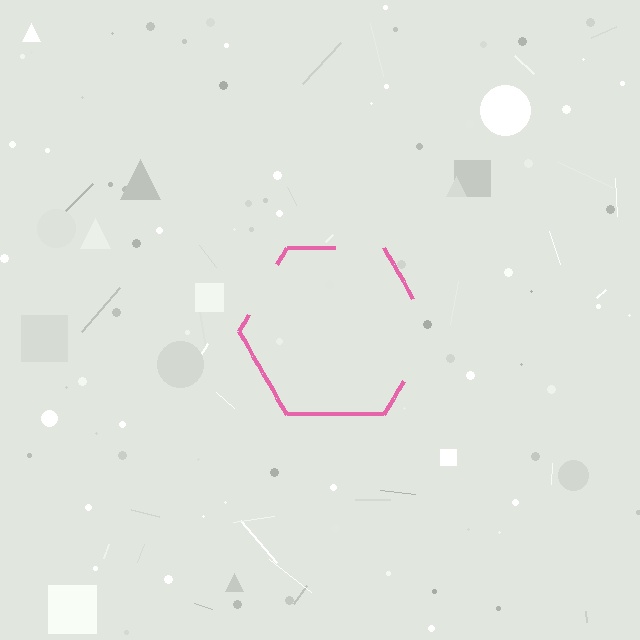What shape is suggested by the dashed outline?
The dashed outline suggests a hexagon.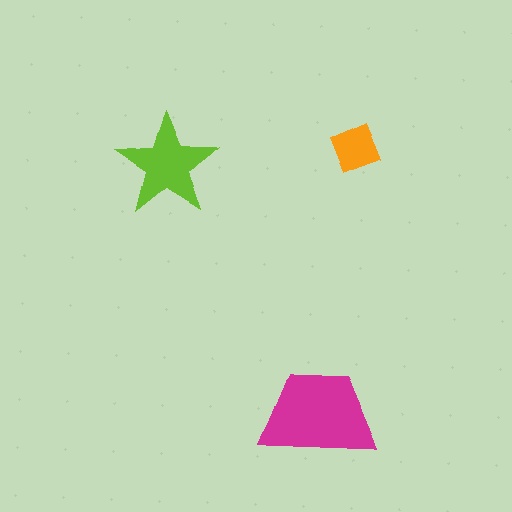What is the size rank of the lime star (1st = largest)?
2nd.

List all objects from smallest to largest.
The orange diamond, the lime star, the magenta trapezoid.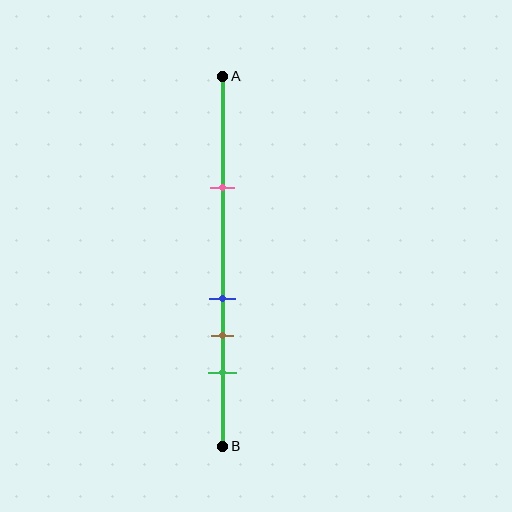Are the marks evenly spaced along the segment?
No, the marks are not evenly spaced.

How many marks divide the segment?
There are 4 marks dividing the segment.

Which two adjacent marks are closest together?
The blue and brown marks are the closest adjacent pair.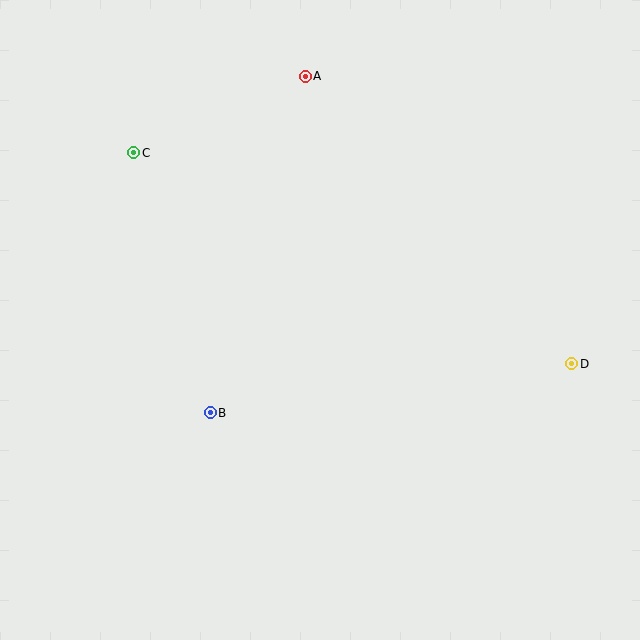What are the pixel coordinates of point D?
Point D is at (572, 364).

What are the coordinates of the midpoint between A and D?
The midpoint between A and D is at (438, 220).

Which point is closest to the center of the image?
Point B at (210, 413) is closest to the center.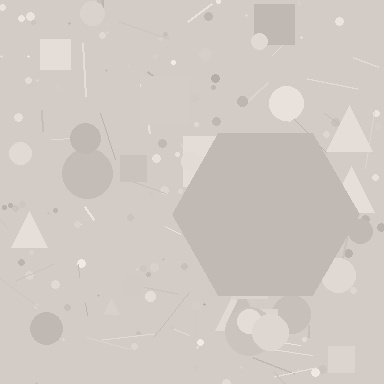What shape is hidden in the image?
A hexagon is hidden in the image.